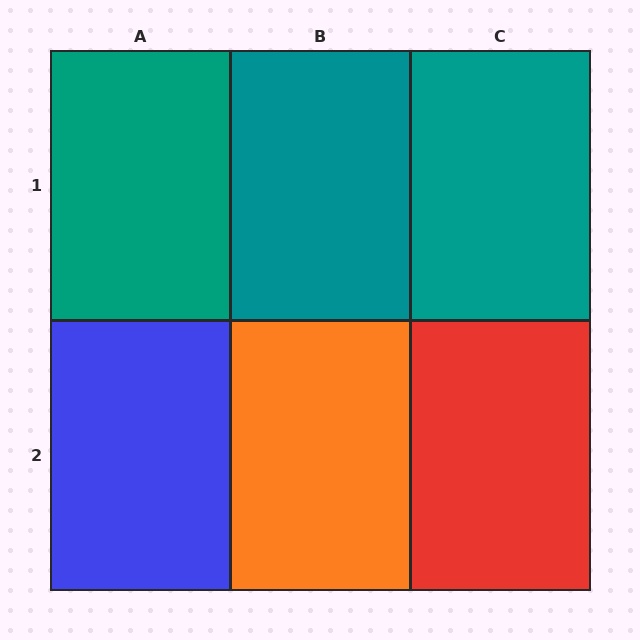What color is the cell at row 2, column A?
Blue.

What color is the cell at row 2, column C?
Red.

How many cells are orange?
1 cell is orange.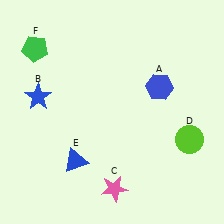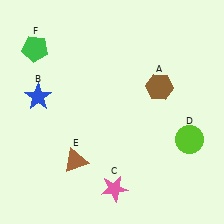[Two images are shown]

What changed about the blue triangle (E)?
In Image 1, E is blue. In Image 2, it changed to brown.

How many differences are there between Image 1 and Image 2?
There are 2 differences between the two images.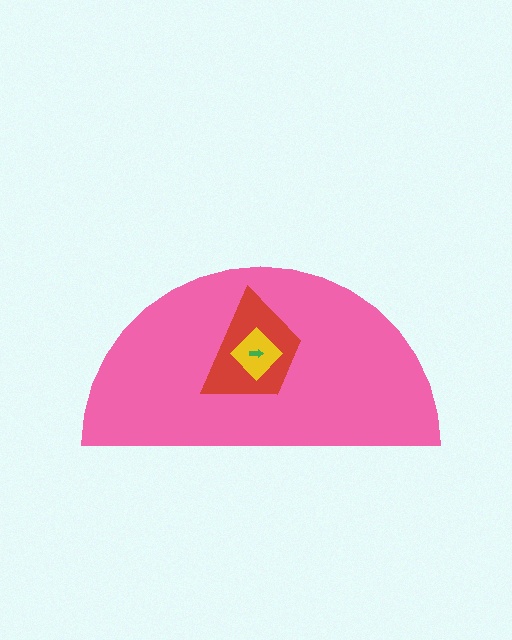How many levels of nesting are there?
4.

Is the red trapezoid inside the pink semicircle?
Yes.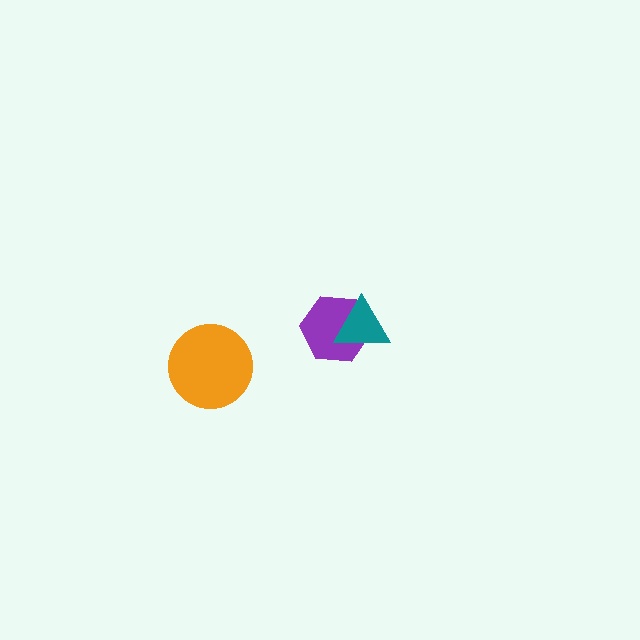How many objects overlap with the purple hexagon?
1 object overlaps with the purple hexagon.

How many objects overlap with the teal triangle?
1 object overlaps with the teal triangle.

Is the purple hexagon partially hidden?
Yes, it is partially covered by another shape.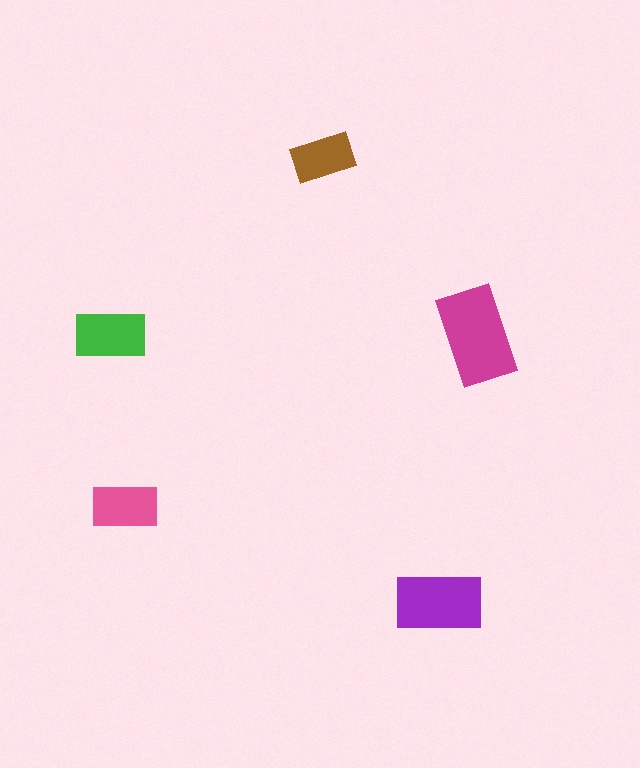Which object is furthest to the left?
The green rectangle is leftmost.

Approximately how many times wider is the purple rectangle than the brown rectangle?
About 1.5 times wider.